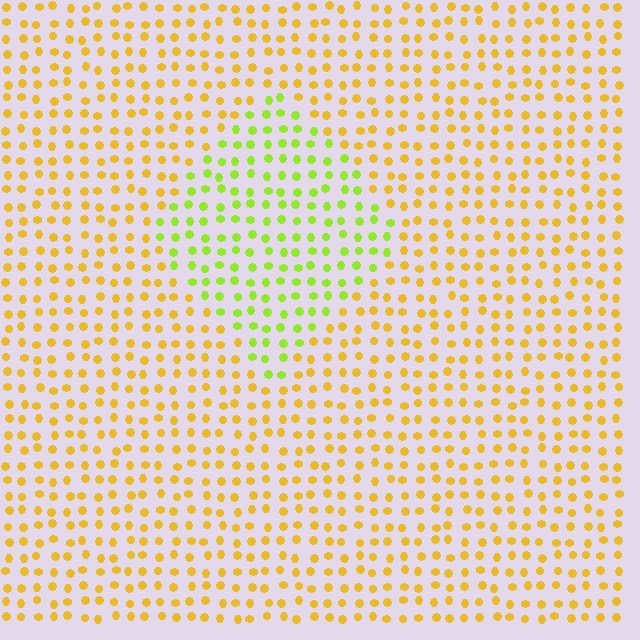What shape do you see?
I see a diamond.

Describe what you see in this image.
The image is filled with small yellow elements in a uniform arrangement. A diamond-shaped region is visible where the elements are tinted to a slightly different hue, forming a subtle color boundary.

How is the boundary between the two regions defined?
The boundary is defined purely by a slight shift in hue (about 43 degrees). Spacing, size, and orientation are identical on both sides.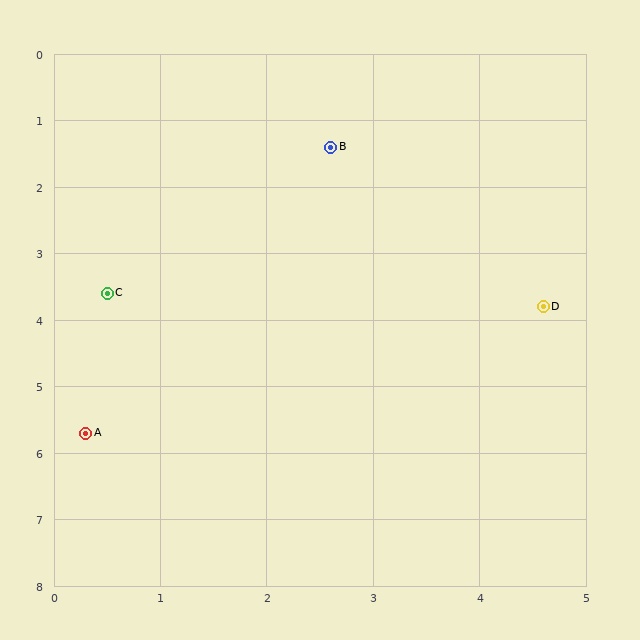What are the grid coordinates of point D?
Point D is at approximately (4.6, 3.8).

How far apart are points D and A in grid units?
Points D and A are about 4.7 grid units apart.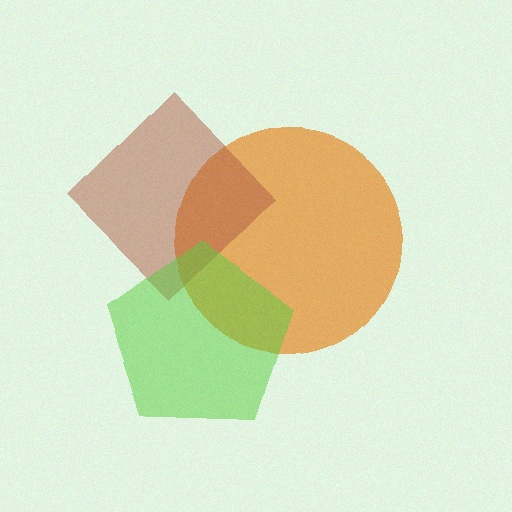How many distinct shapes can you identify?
There are 3 distinct shapes: an orange circle, a brown diamond, a lime pentagon.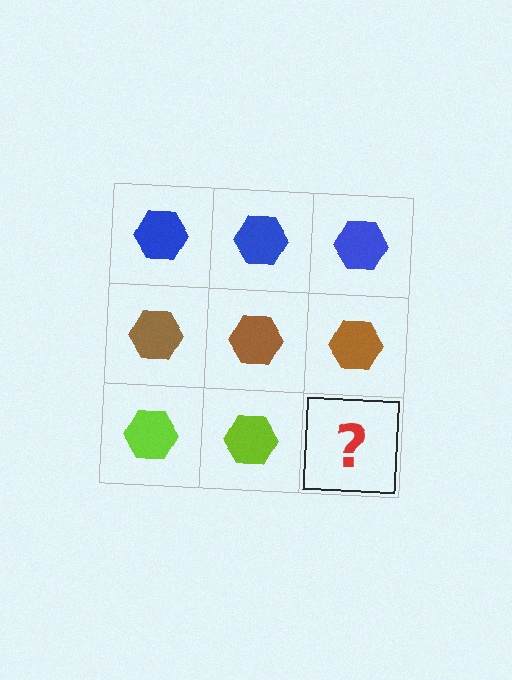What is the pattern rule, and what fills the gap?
The rule is that each row has a consistent color. The gap should be filled with a lime hexagon.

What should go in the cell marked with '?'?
The missing cell should contain a lime hexagon.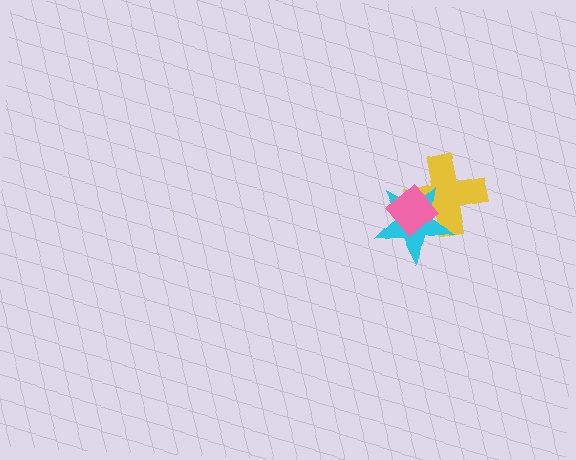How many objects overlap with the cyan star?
2 objects overlap with the cyan star.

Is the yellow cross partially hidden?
Yes, it is partially covered by another shape.